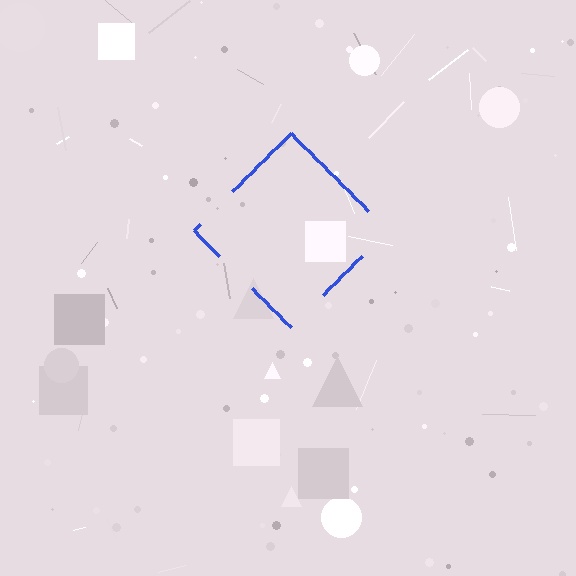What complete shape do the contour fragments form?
The contour fragments form a diamond.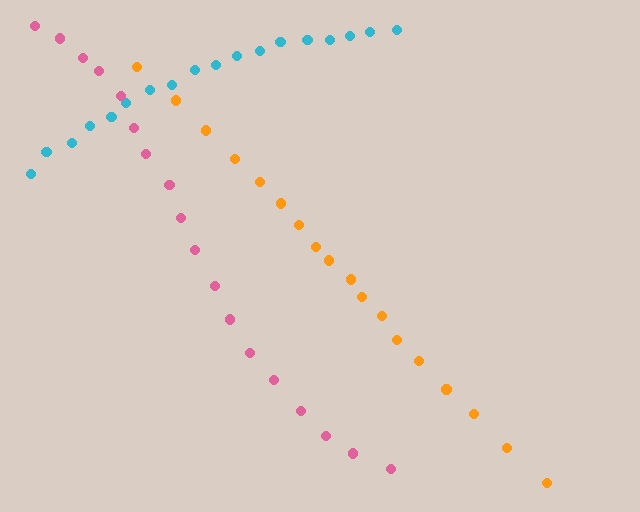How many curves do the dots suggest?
There are 3 distinct paths.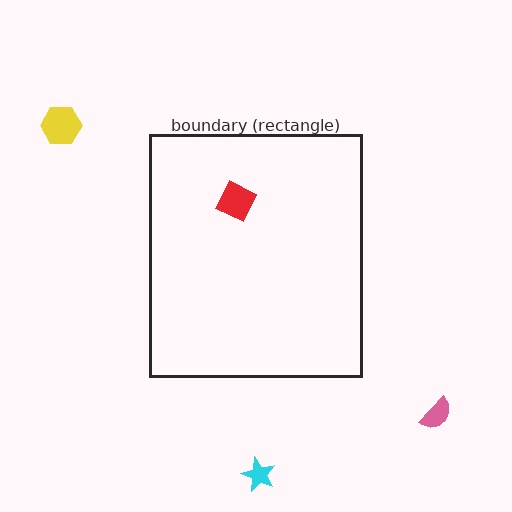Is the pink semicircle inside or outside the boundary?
Outside.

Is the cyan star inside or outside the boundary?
Outside.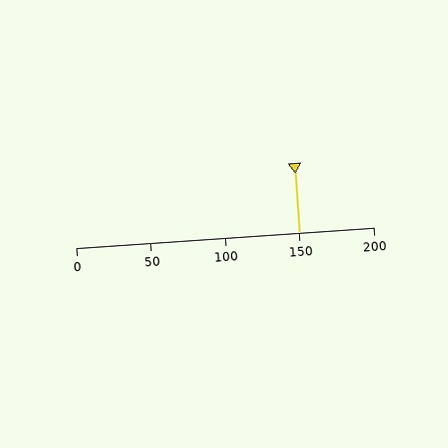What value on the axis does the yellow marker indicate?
The marker indicates approximately 150.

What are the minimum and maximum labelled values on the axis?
The axis runs from 0 to 200.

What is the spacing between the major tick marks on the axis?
The major ticks are spaced 50 apart.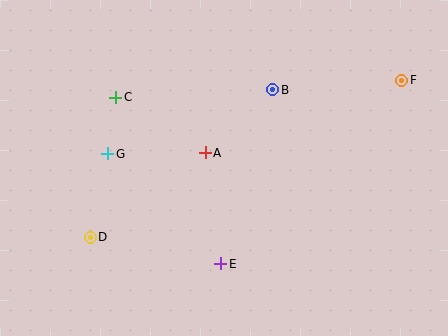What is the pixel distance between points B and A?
The distance between B and A is 92 pixels.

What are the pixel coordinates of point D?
Point D is at (90, 237).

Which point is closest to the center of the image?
Point A at (205, 153) is closest to the center.